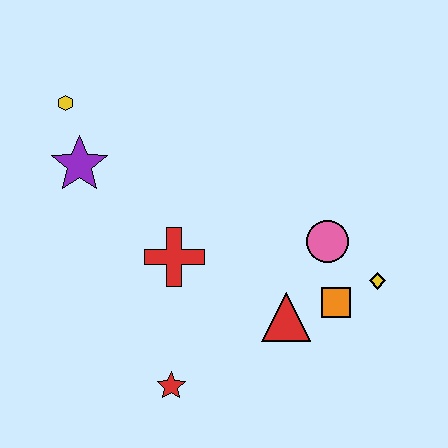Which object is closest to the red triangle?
The orange square is closest to the red triangle.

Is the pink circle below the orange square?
No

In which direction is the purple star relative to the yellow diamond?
The purple star is to the left of the yellow diamond.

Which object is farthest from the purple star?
The yellow diamond is farthest from the purple star.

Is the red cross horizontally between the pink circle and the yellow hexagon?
Yes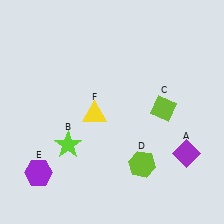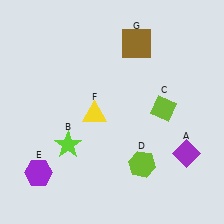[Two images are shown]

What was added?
A brown square (G) was added in Image 2.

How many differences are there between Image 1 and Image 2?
There is 1 difference between the two images.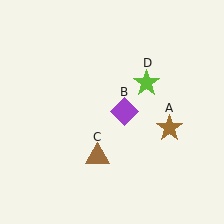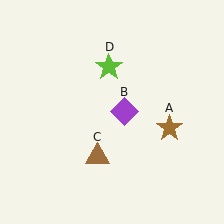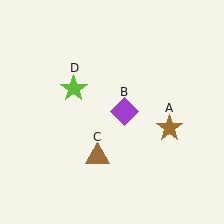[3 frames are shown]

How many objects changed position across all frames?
1 object changed position: lime star (object D).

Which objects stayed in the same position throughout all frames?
Brown star (object A) and purple diamond (object B) and brown triangle (object C) remained stationary.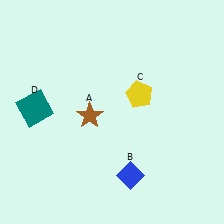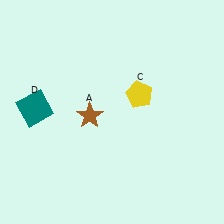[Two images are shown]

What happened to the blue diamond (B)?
The blue diamond (B) was removed in Image 2. It was in the bottom-right area of Image 1.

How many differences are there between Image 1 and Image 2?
There is 1 difference between the two images.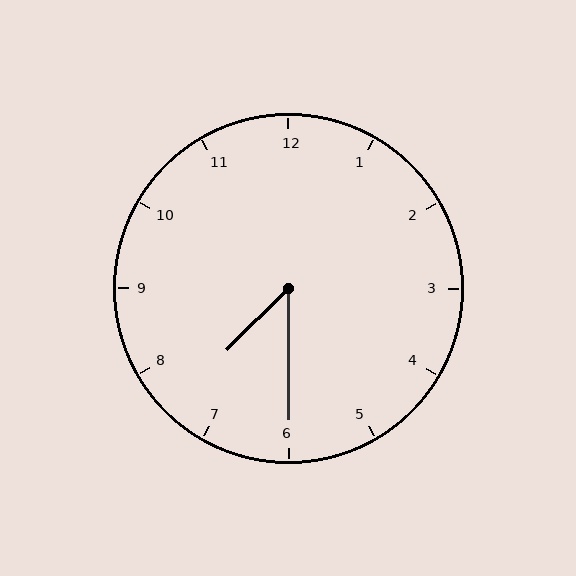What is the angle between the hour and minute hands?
Approximately 45 degrees.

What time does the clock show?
7:30.